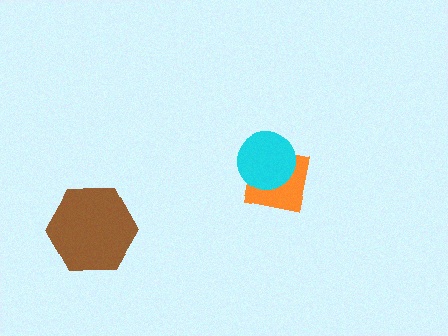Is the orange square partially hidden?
Yes, it is partially covered by another shape.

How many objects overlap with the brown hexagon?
0 objects overlap with the brown hexagon.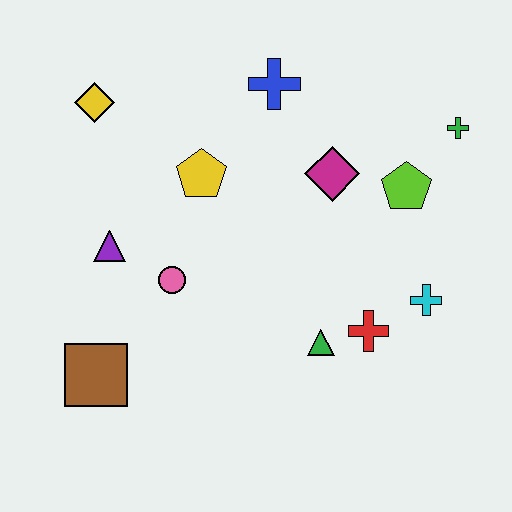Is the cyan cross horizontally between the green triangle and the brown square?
No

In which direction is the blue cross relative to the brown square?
The blue cross is above the brown square.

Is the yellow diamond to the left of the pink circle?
Yes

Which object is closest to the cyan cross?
The red cross is closest to the cyan cross.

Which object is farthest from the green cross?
The brown square is farthest from the green cross.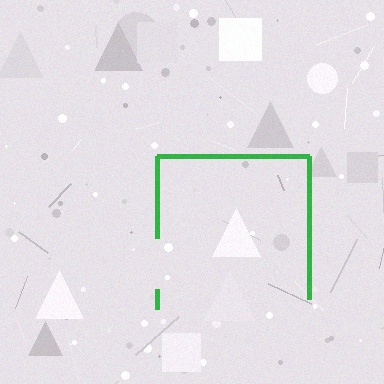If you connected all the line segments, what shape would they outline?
They would outline a square.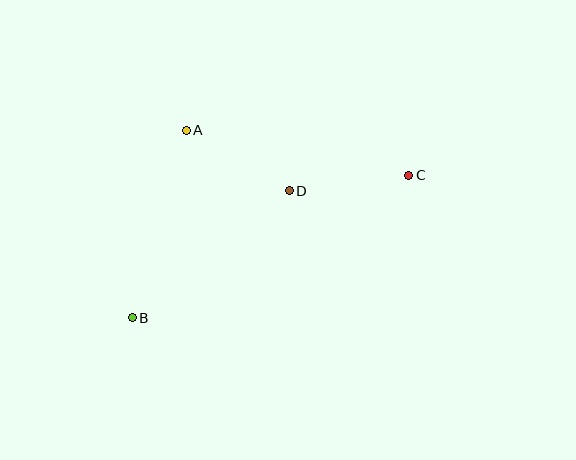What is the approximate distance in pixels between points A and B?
The distance between A and B is approximately 195 pixels.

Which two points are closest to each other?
Points A and D are closest to each other.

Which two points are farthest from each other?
Points B and C are farthest from each other.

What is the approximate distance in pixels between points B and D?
The distance between B and D is approximately 202 pixels.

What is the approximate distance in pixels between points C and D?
The distance between C and D is approximately 121 pixels.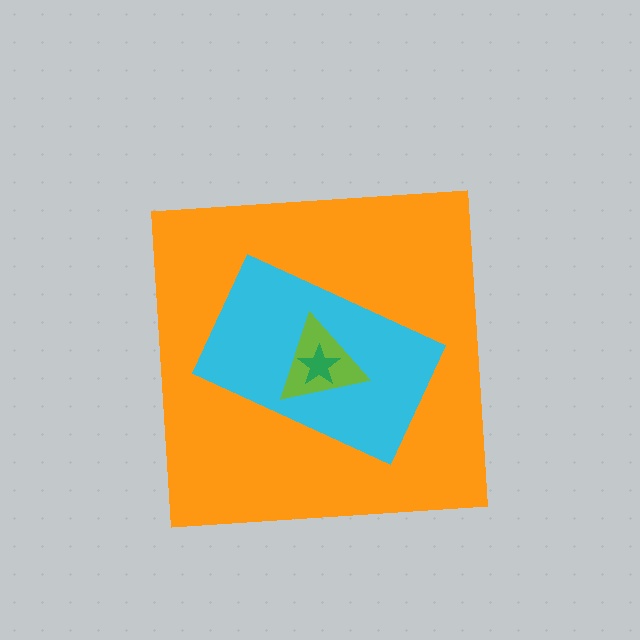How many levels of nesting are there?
4.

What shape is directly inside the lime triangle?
The green star.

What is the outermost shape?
The orange square.